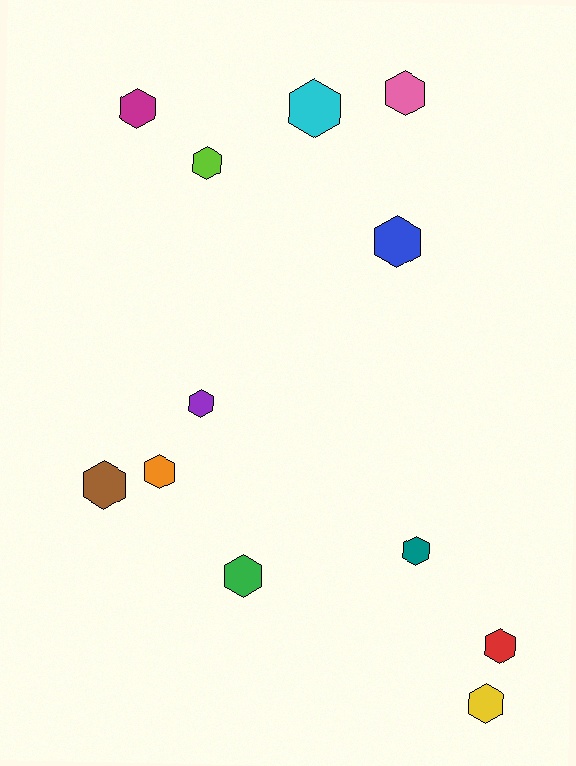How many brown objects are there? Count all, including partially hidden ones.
There is 1 brown object.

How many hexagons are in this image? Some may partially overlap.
There are 12 hexagons.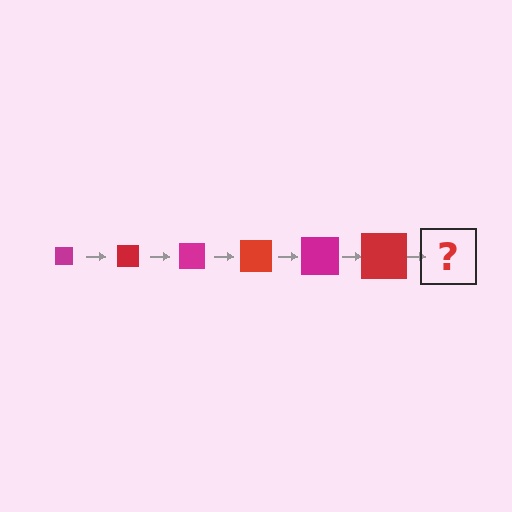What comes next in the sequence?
The next element should be a magenta square, larger than the previous one.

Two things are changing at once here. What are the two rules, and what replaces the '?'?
The two rules are that the square grows larger each step and the color cycles through magenta and red. The '?' should be a magenta square, larger than the previous one.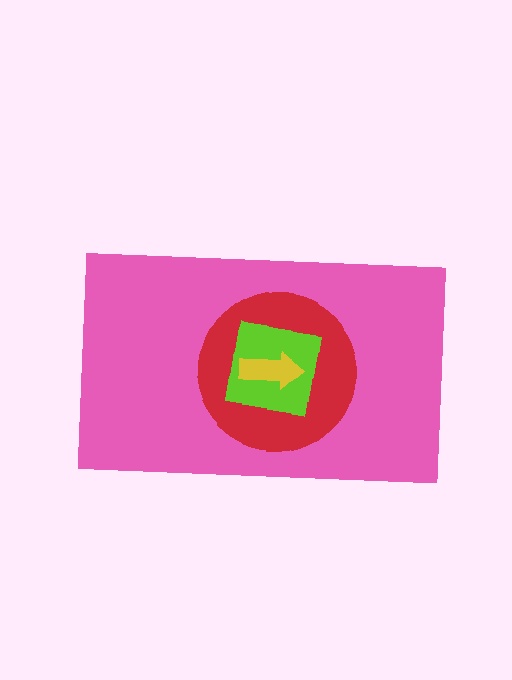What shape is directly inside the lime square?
The yellow arrow.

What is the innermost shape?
The yellow arrow.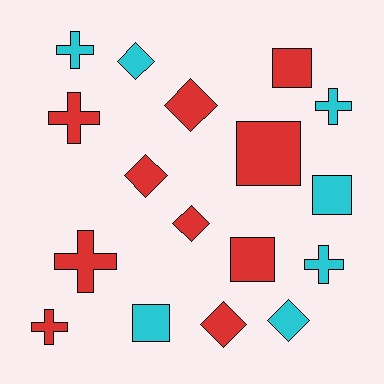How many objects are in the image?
There are 17 objects.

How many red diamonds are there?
There are 4 red diamonds.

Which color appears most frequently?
Red, with 10 objects.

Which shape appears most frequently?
Cross, with 6 objects.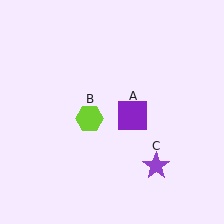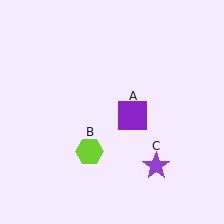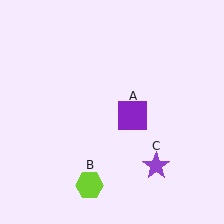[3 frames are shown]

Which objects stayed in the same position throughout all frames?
Purple square (object A) and purple star (object C) remained stationary.